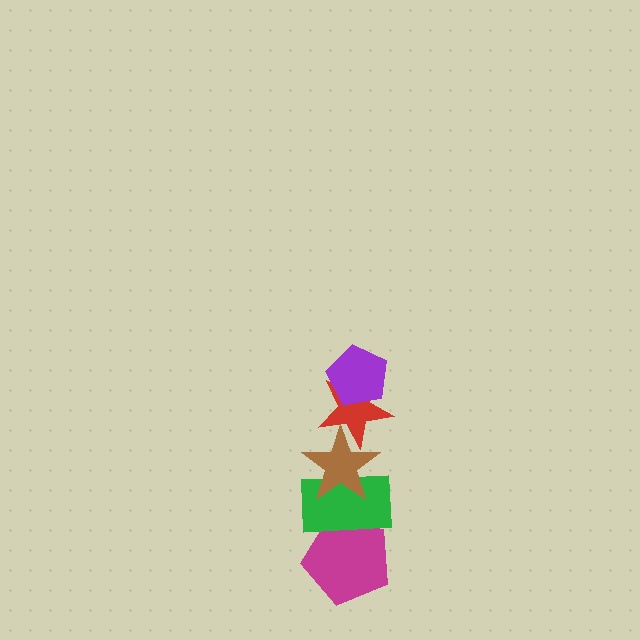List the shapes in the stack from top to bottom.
From top to bottom: the purple pentagon, the red star, the brown star, the green rectangle, the magenta pentagon.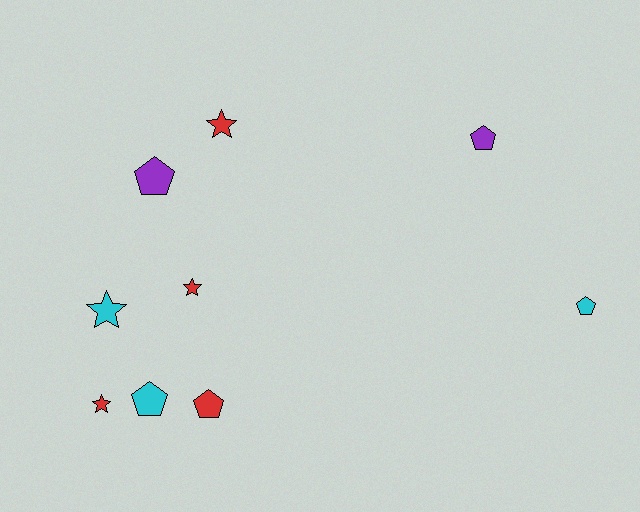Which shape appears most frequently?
Pentagon, with 5 objects.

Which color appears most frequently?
Red, with 4 objects.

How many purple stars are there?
There are no purple stars.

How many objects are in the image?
There are 9 objects.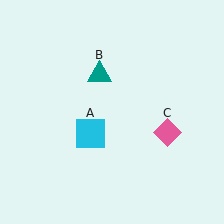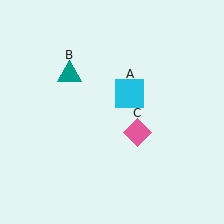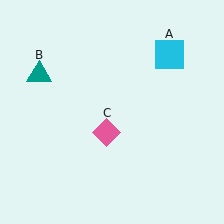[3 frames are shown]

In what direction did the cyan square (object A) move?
The cyan square (object A) moved up and to the right.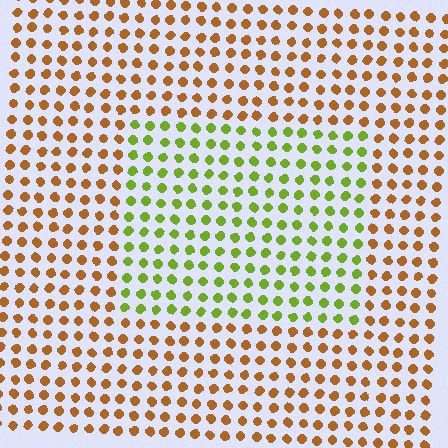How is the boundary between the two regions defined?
The boundary is defined purely by a slight shift in hue (about 58 degrees). Spacing, size, and orientation are identical on both sides.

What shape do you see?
I see a rectangle.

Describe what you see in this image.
The image is filled with small brown elements in a uniform arrangement. A rectangle-shaped region is visible where the elements are tinted to a slightly different hue, forming a subtle color boundary.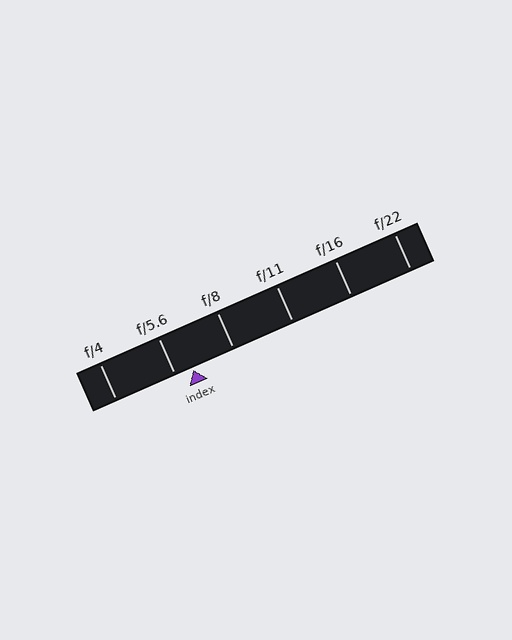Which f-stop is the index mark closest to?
The index mark is closest to f/5.6.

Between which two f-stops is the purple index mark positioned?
The index mark is between f/5.6 and f/8.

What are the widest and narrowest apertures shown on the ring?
The widest aperture shown is f/4 and the narrowest is f/22.